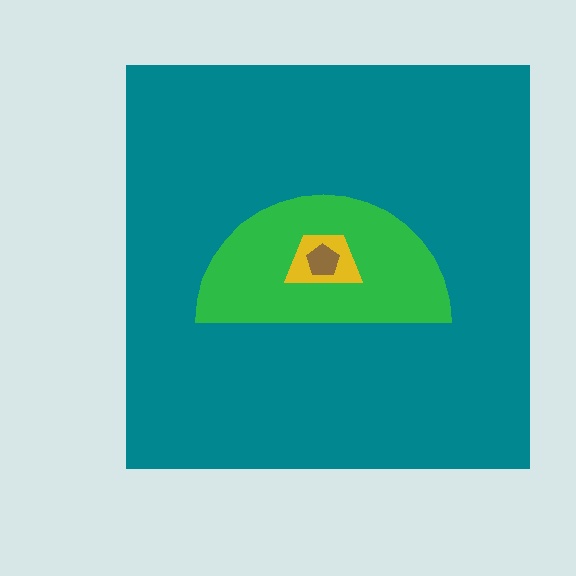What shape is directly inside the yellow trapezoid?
The brown pentagon.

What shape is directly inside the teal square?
The green semicircle.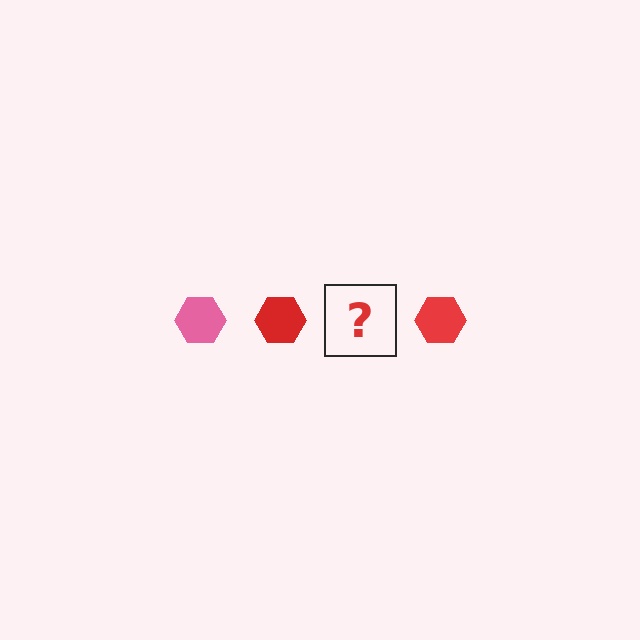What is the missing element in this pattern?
The missing element is a pink hexagon.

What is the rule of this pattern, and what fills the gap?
The rule is that the pattern cycles through pink, red hexagons. The gap should be filled with a pink hexagon.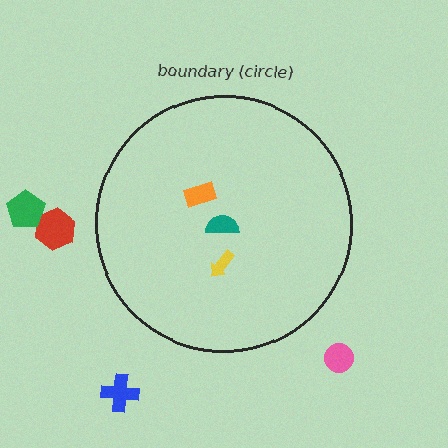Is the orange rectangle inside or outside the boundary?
Inside.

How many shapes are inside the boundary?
3 inside, 4 outside.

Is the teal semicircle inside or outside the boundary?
Inside.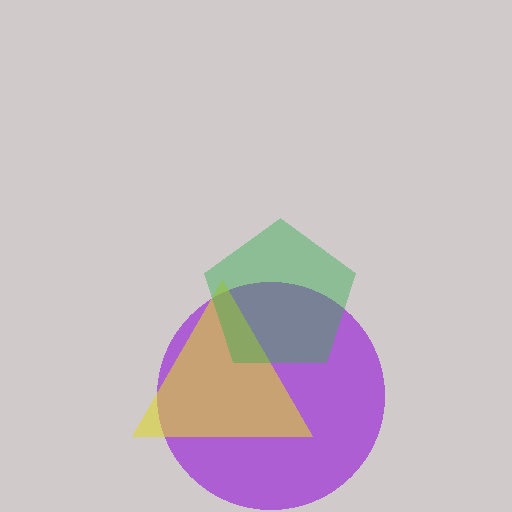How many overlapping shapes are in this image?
There are 3 overlapping shapes in the image.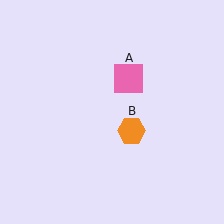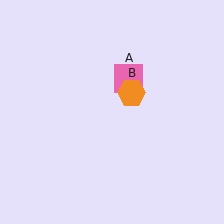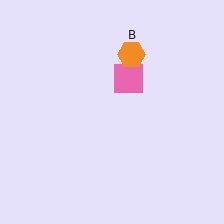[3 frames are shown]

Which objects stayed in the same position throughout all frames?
Pink square (object A) remained stationary.